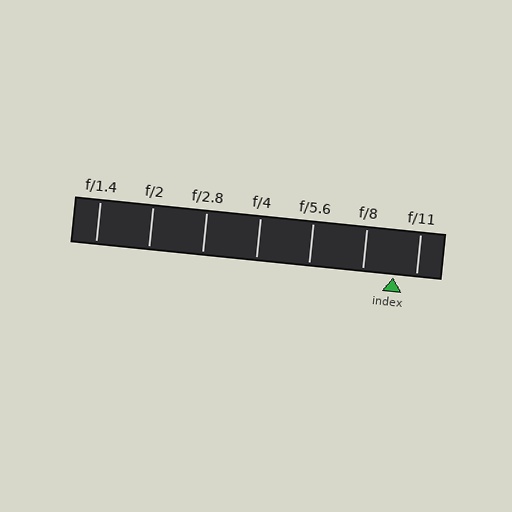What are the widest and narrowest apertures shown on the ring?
The widest aperture shown is f/1.4 and the narrowest is f/11.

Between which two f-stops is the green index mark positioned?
The index mark is between f/8 and f/11.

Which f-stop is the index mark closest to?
The index mark is closest to f/11.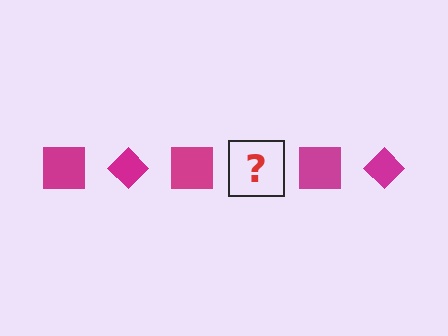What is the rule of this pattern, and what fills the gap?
The rule is that the pattern cycles through square, diamond shapes in magenta. The gap should be filled with a magenta diamond.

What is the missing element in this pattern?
The missing element is a magenta diamond.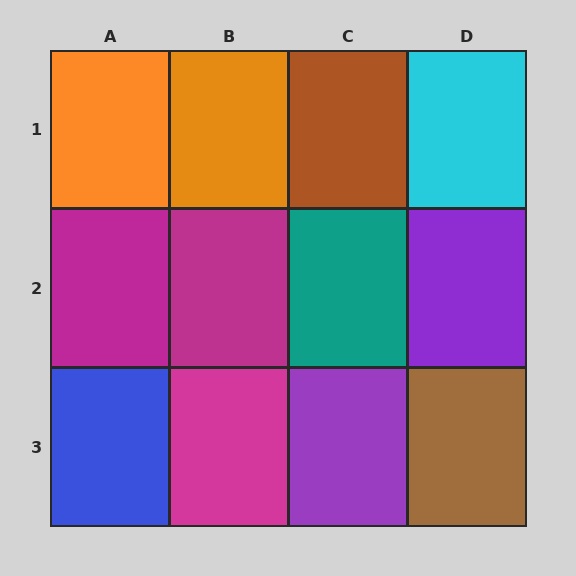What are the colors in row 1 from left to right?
Orange, orange, brown, cyan.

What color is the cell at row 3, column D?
Brown.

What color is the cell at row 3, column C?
Purple.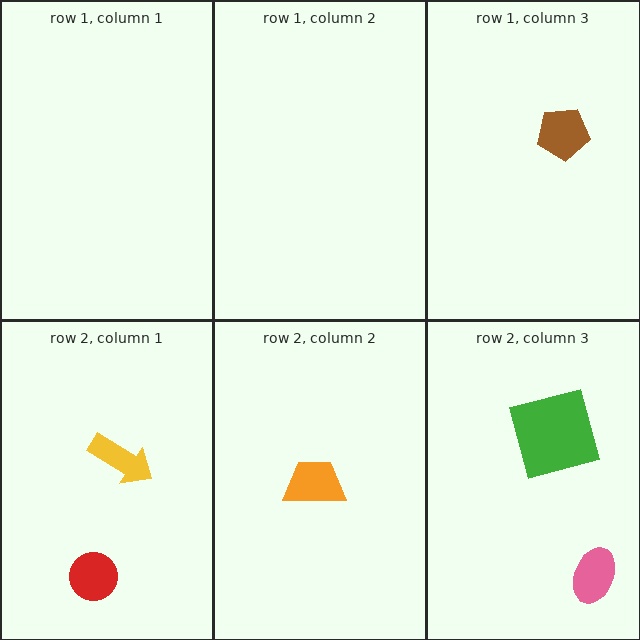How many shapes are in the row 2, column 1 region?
2.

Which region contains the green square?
The row 2, column 3 region.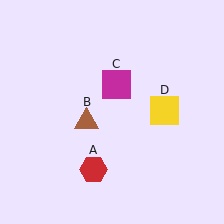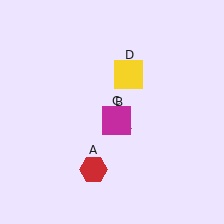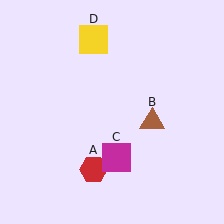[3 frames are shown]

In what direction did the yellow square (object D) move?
The yellow square (object D) moved up and to the left.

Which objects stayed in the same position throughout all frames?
Red hexagon (object A) remained stationary.